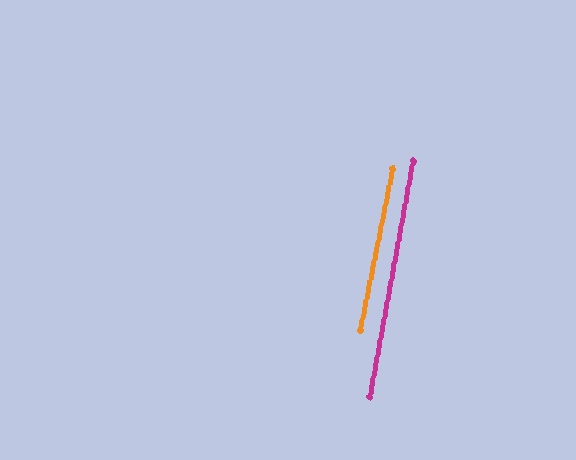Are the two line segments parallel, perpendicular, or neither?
Parallel — their directions differ by only 1.1°.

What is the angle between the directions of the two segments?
Approximately 1 degree.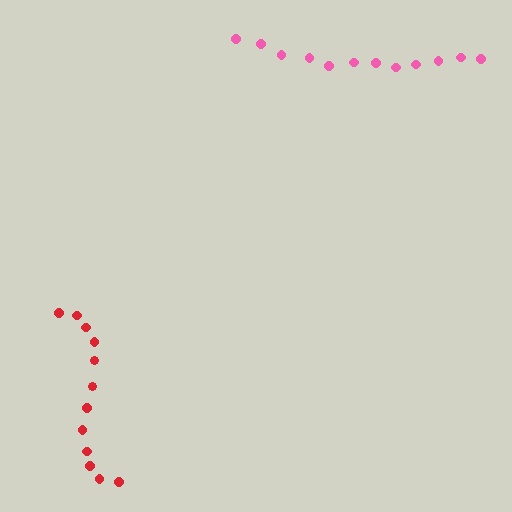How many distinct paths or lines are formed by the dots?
There are 2 distinct paths.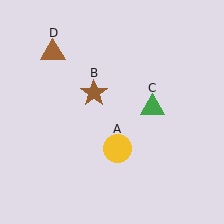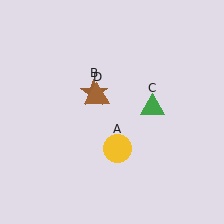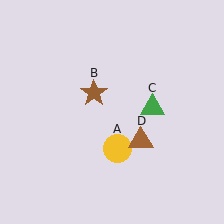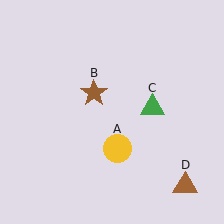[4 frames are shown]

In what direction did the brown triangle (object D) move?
The brown triangle (object D) moved down and to the right.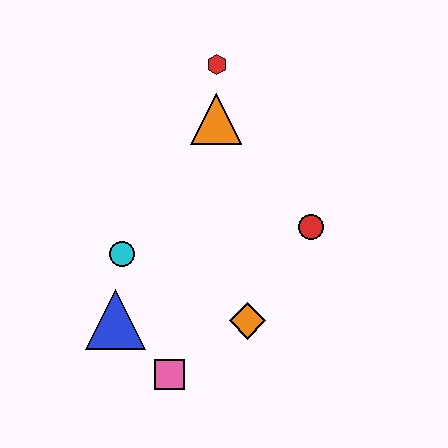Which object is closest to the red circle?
The orange diamond is closest to the red circle.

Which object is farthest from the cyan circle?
The red hexagon is farthest from the cyan circle.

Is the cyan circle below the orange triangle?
Yes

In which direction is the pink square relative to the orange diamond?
The pink square is to the left of the orange diamond.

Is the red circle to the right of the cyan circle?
Yes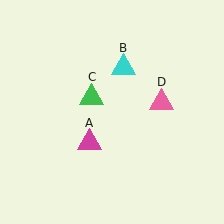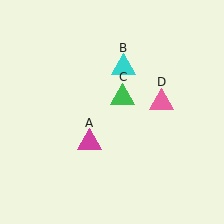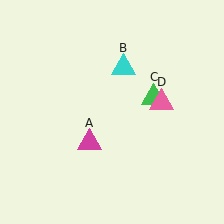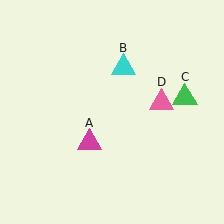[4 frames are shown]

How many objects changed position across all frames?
1 object changed position: green triangle (object C).